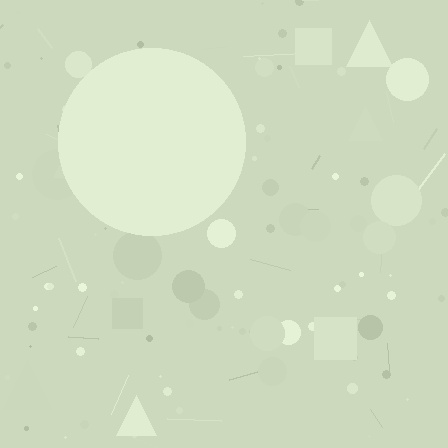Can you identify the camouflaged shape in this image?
The camouflaged shape is a circle.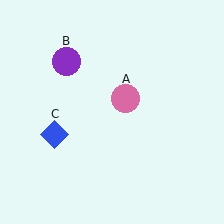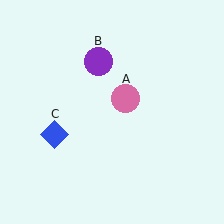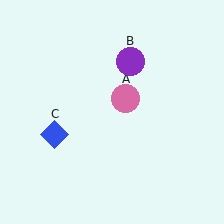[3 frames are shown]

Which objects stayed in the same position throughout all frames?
Pink circle (object A) and blue diamond (object C) remained stationary.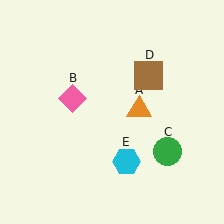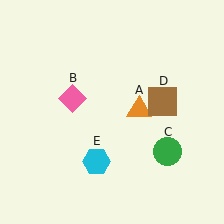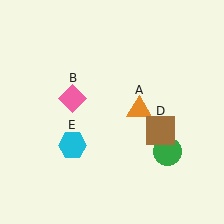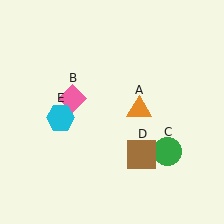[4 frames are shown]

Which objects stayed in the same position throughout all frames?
Orange triangle (object A) and pink diamond (object B) and green circle (object C) remained stationary.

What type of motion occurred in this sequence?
The brown square (object D), cyan hexagon (object E) rotated clockwise around the center of the scene.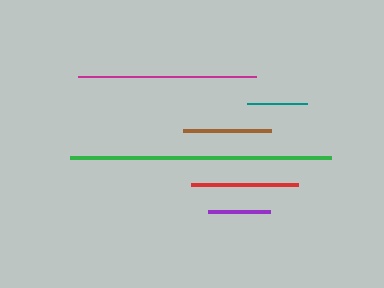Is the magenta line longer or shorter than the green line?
The green line is longer than the magenta line.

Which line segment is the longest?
The green line is the longest at approximately 261 pixels.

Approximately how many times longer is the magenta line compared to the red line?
The magenta line is approximately 1.7 times the length of the red line.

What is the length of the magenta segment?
The magenta segment is approximately 178 pixels long.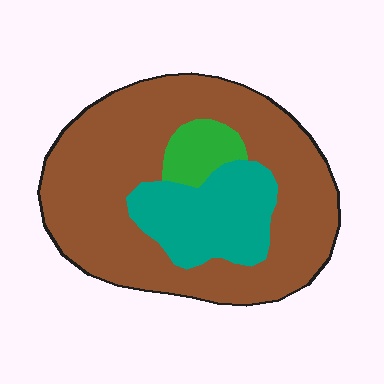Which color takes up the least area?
Green, at roughly 5%.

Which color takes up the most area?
Brown, at roughly 70%.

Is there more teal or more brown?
Brown.